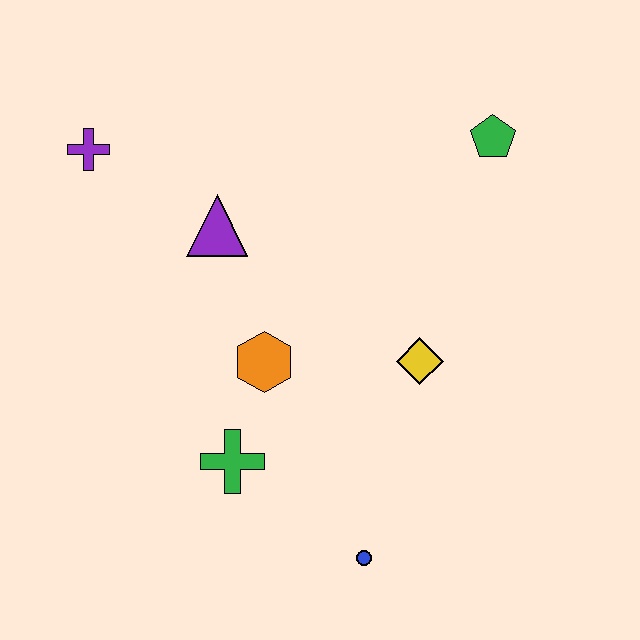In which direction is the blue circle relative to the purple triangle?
The blue circle is below the purple triangle.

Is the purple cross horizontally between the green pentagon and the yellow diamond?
No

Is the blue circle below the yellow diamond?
Yes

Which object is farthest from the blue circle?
The purple cross is farthest from the blue circle.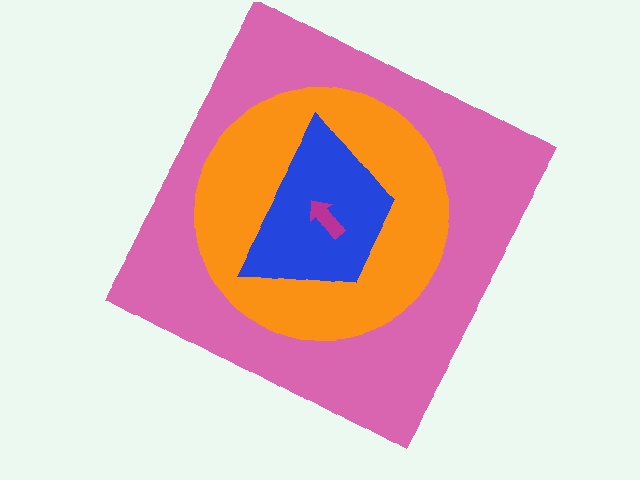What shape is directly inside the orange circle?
The blue trapezoid.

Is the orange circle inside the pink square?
Yes.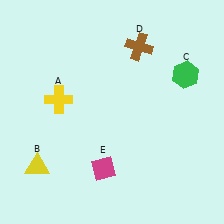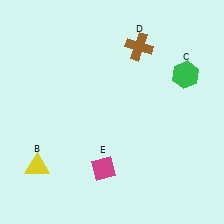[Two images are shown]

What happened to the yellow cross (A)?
The yellow cross (A) was removed in Image 2. It was in the top-left area of Image 1.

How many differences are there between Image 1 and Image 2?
There is 1 difference between the two images.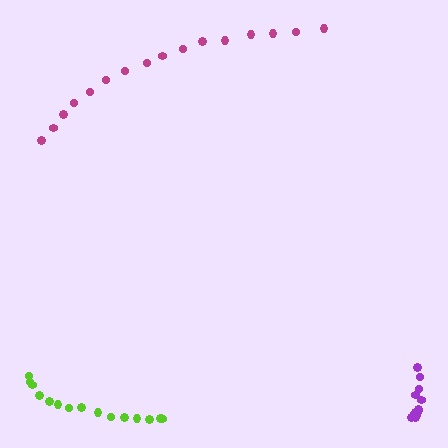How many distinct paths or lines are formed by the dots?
There are 3 distinct paths.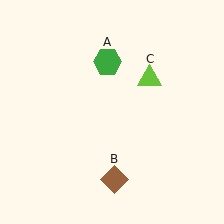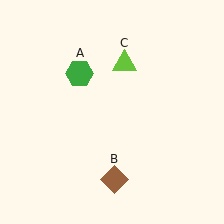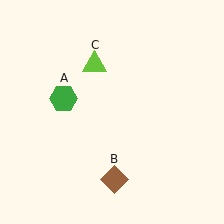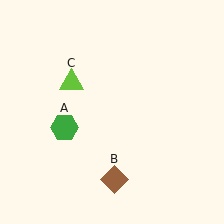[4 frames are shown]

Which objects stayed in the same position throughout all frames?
Brown diamond (object B) remained stationary.